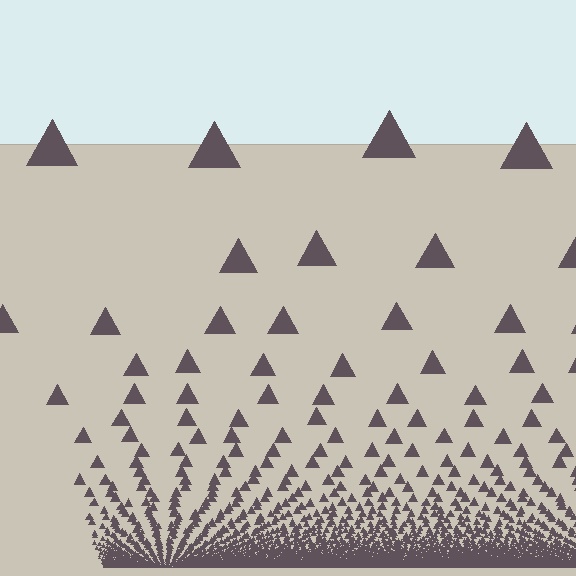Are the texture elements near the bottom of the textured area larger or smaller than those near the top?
Smaller. The gradient is inverted — elements near the bottom are smaller and denser.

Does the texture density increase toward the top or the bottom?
Density increases toward the bottom.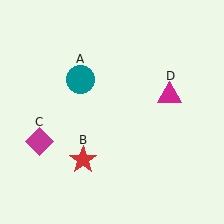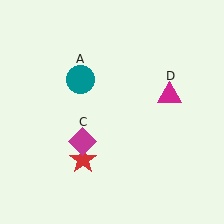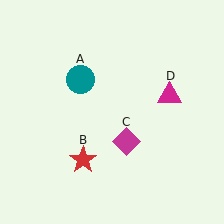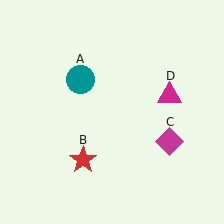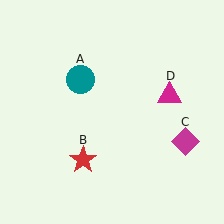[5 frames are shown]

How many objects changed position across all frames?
1 object changed position: magenta diamond (object C).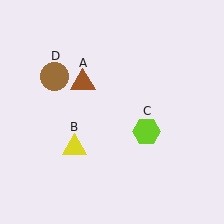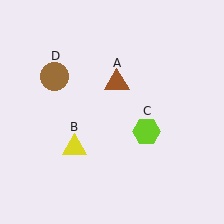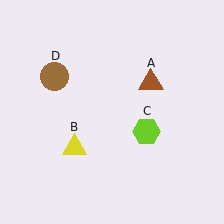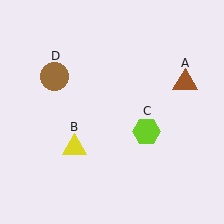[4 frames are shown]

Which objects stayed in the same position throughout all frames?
Yellow triangle (object B) and lime hexagon (object C) and brown circle (object D) remained stationary.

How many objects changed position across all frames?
1 object changed position: brown triangle (object A).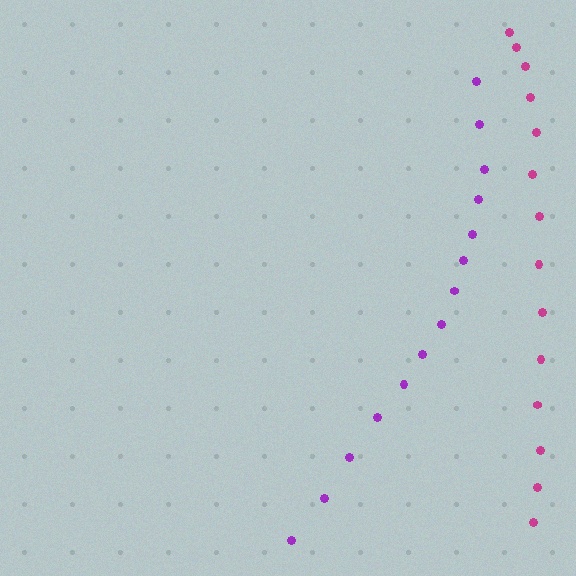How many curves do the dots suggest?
There are 2 distinct paths.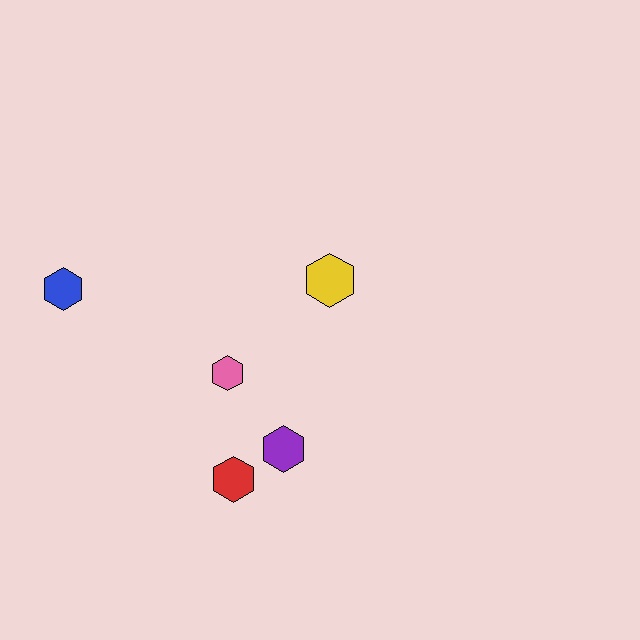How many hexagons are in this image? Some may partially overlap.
There are 5 hexagons.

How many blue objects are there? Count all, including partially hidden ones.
There is 1 blue object.